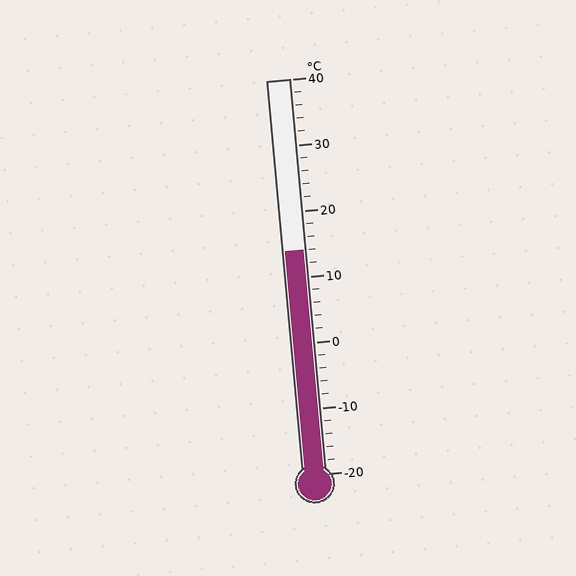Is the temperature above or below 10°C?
The temperature is above 10°C.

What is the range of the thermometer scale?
The thermometer scale ranges from -20°C to 40°C.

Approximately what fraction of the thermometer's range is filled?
The thermometer is filled to approximately 55% of its range.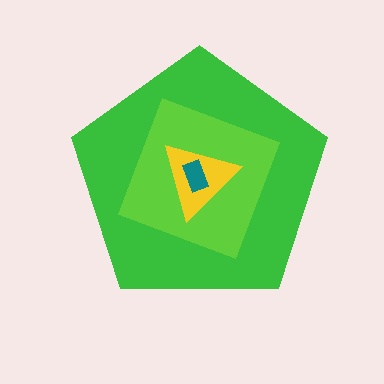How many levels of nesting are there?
4.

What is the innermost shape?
The teal rectangle.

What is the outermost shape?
The green pentagon.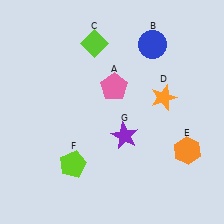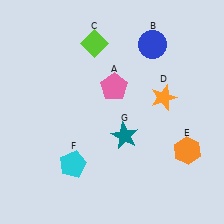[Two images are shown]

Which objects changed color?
F changed from lime to cyan. G changed from purple to teal.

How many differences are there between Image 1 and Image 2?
There are 2 differences between the two images.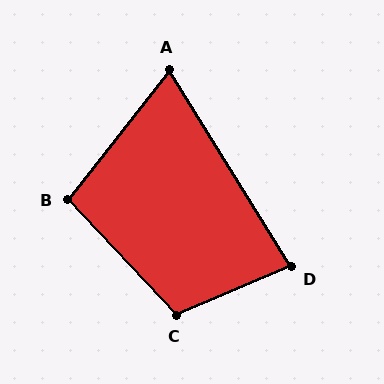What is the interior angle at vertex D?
Approximately 81 degrees (acute).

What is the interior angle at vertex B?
Approximately 99 degrees (obtuse).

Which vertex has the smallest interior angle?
A, at approximately 70 degrees.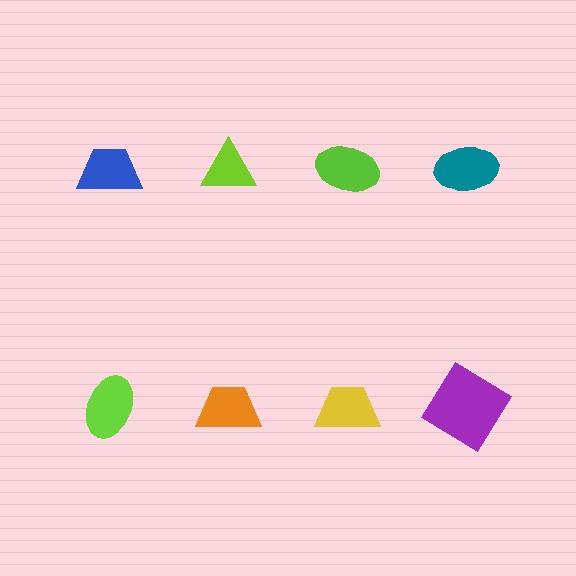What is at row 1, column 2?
A lime triangle.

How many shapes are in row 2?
4 shapes.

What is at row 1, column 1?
A blue trapezoid.